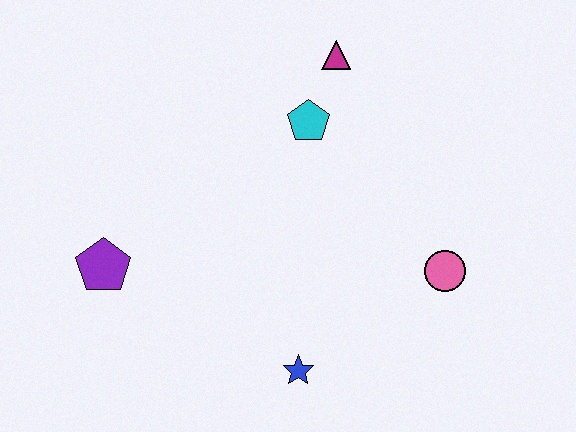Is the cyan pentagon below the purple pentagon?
No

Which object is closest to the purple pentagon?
The blue star is closest to the purple pentagon.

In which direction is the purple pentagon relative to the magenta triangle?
The purple pentagon is to the left of the magenta triangle.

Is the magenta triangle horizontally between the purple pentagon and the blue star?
No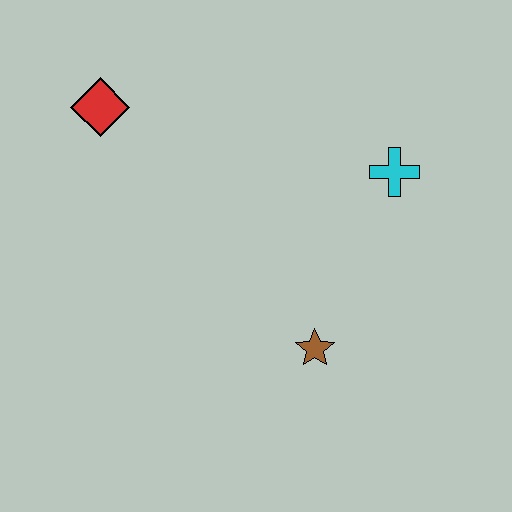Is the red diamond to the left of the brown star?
Yes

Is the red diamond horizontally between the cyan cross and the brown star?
No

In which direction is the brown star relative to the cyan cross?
The brown star is below the cyan cross.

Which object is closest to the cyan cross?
The brown star is closest to the cyan cross.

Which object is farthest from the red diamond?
The brown star is farthest from the red diamond.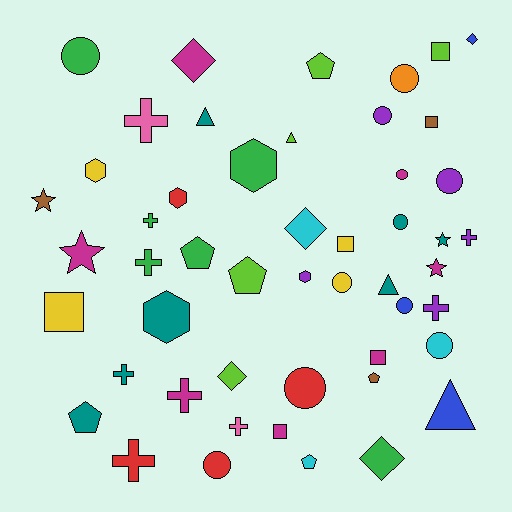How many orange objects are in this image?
There is 1 orange object.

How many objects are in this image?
There are 50 objects.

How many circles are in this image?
There are 11 circles.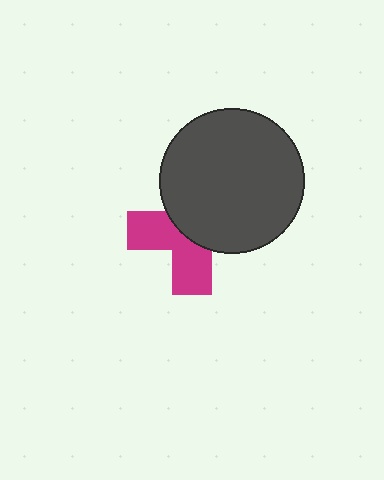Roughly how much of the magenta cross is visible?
A small part of it is visible (roughly 45%).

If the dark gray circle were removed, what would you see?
You would see the complete magenta cross.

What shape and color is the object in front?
The object in front is a dark gray circle.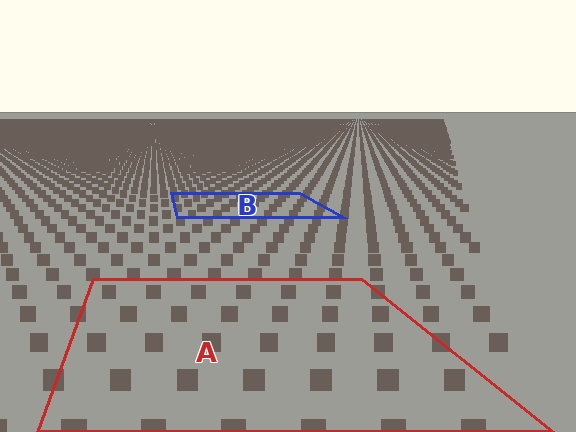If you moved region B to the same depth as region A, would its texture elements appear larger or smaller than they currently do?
They would appear larger. At a closer depth, the same texture elements are projected at a bigger on-screen size.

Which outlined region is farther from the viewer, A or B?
Region B is farther from the viewer — the texture elements inside it appear smaller and more densely packed.